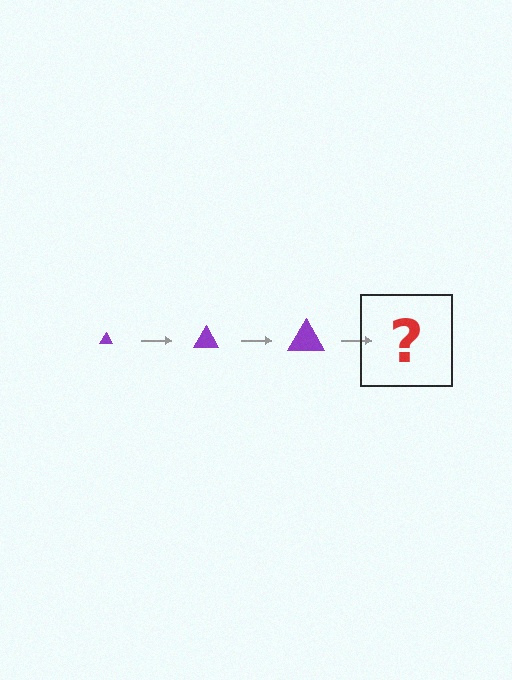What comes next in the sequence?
The next element should be a purple triangle, larger than the previous one.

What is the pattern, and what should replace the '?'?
The pattern is that the triangle gets progressively larger each step. The '?' should be a purple triangle, larger than the previous one.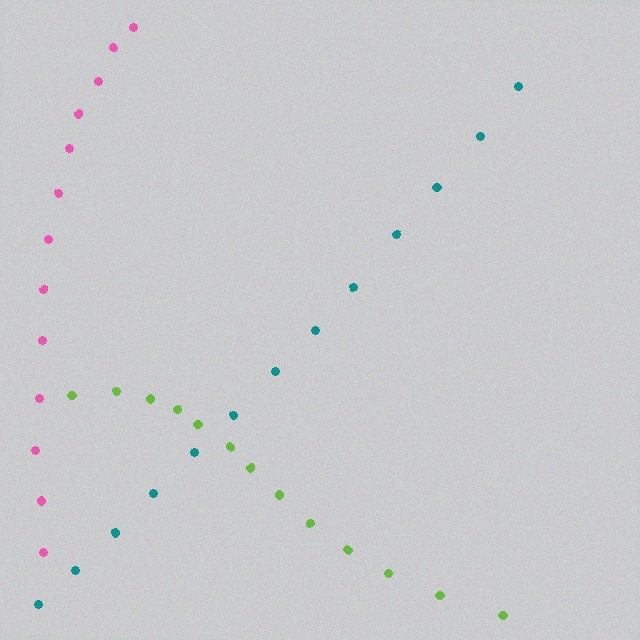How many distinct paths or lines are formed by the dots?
There are 3 distinct paths.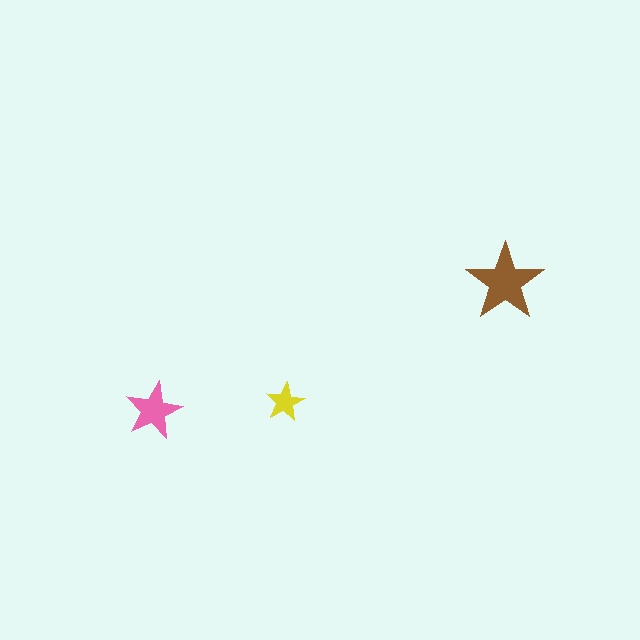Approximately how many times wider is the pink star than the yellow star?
About 1.5 times wider.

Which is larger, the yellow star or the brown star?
The brown one.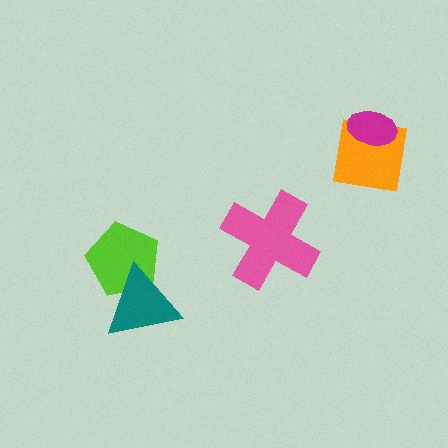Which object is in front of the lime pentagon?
The teal triangle is in front of the lime pentagon.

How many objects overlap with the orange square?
1 object overlaps with the orange square.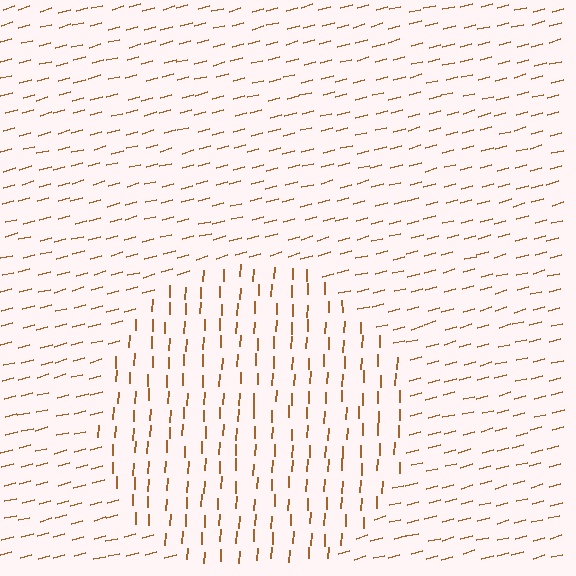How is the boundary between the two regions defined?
The boundary is defined purely by a change in line orientation (approximately 73 degrees difference). All lines are the same color and thickness.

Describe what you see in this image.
The image is filled with small brown line segments. A circle region in the image has lines oriented differently from the surrounding lines, creating a visible texture boundary.